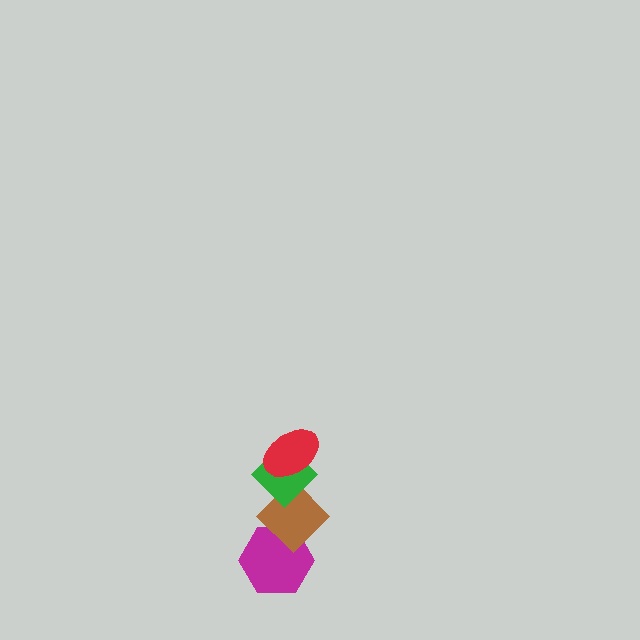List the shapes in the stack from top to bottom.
From top to bottom: the red ellipse, the green diamond, the brown diamond, the magenta hexagon.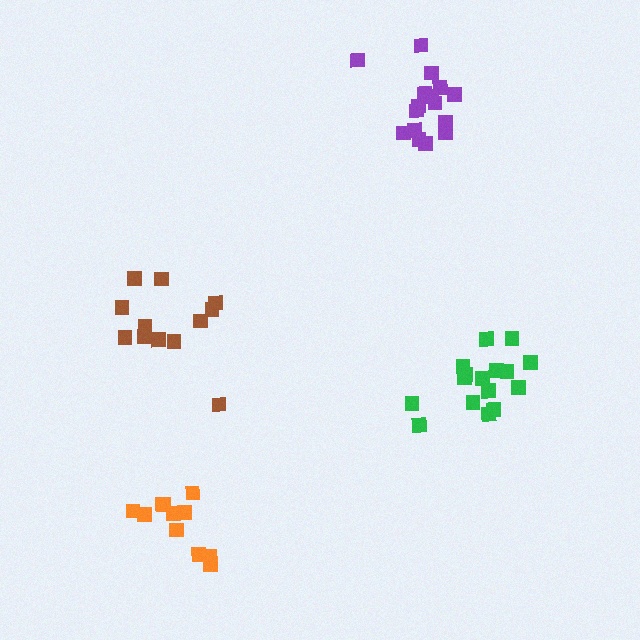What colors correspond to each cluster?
The clusters are colored: green, brown, orange, purple.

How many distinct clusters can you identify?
There are 4 distinct clusters.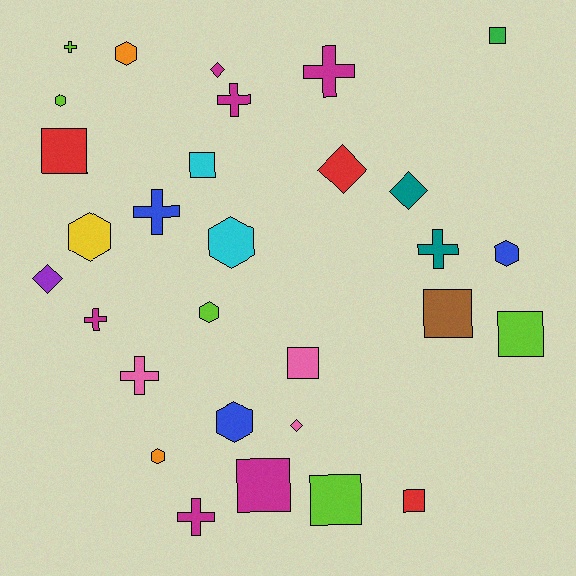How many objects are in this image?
There are 30 objects.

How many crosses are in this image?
There are 8 crosses.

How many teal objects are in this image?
There are 2 teal objects.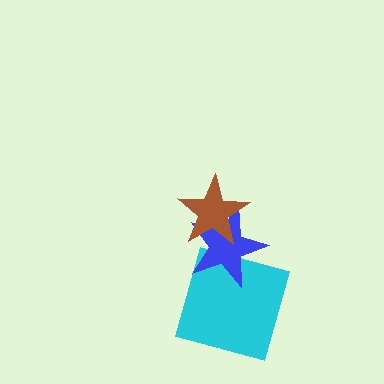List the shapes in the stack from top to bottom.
From top to bottom: the brown star, the blue star, the cyan square.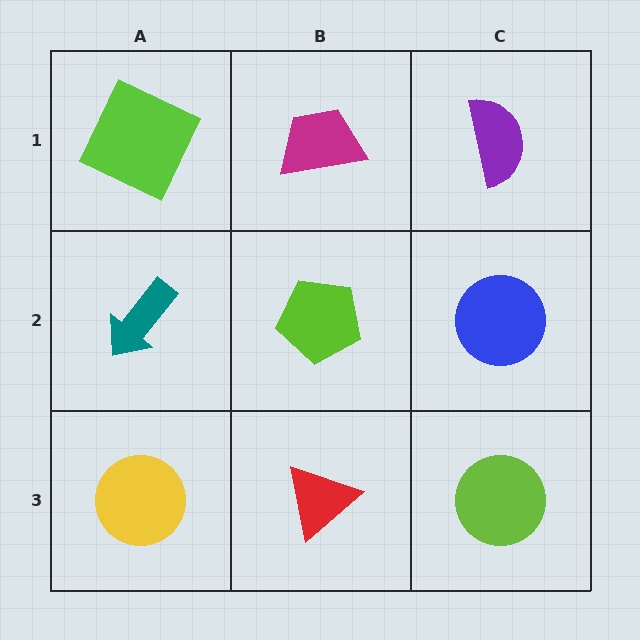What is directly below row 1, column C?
A blue circle.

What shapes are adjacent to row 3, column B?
A lime pentagon (row 2, column B), a yellow circle (row 3, column A), a lime circle (row 3, column C).